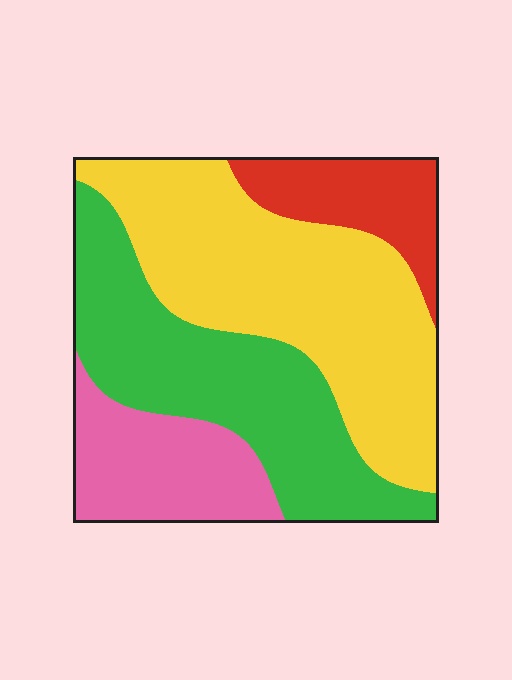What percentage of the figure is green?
Green covers about 30% of the figure.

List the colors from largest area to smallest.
From largest to smallest: yellow, green, pink, red.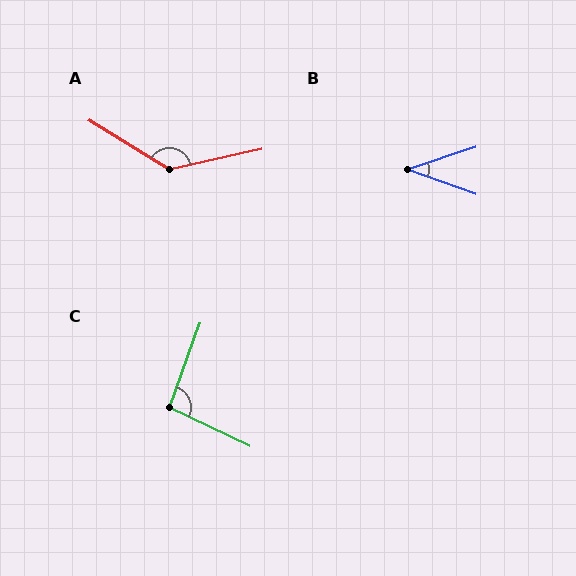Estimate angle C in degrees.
Approximately 96 degrees.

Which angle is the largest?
A, at approximately 136 degrees.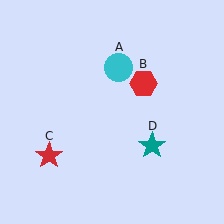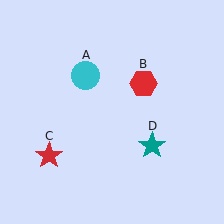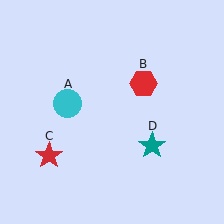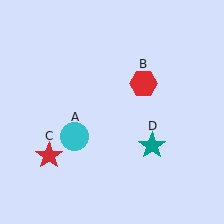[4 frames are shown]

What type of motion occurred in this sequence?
The cyan circle (object A) rotated counterclockwise around the center of the scene.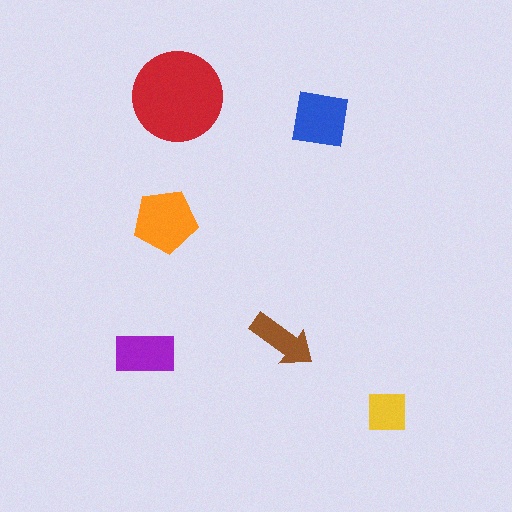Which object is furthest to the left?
The purple rectangle is leftmost.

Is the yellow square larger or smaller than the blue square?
Smaller.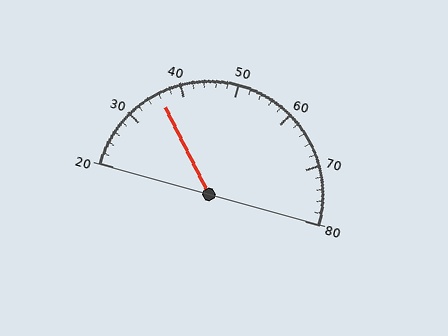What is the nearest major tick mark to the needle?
The nearest major tick mark is 40.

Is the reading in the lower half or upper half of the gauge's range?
The reading is in the lower half of the range (20 to 80).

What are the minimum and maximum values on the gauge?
The gauge ranges from 20 to 80.